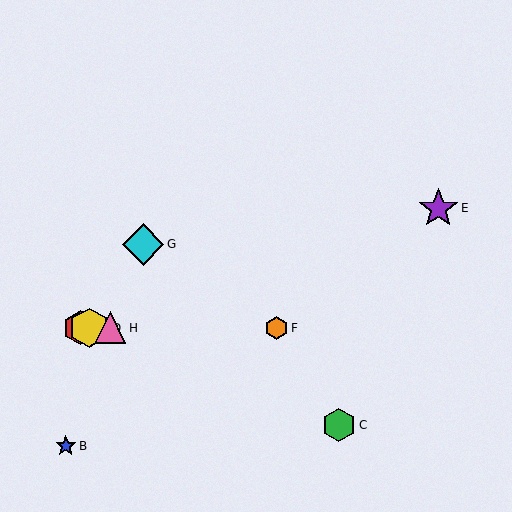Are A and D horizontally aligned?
Yes, both are at y≈328.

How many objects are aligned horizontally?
4 objects (A, D, F, H) are aligned horizontally.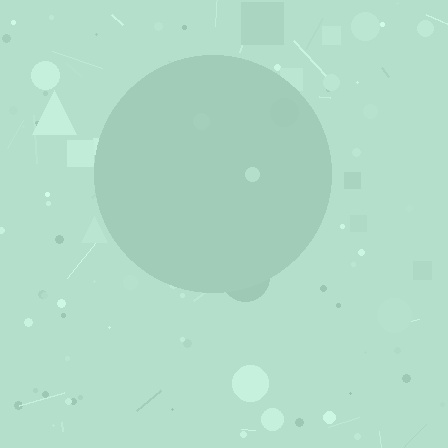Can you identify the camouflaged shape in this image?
The camouflaged shape is a circle.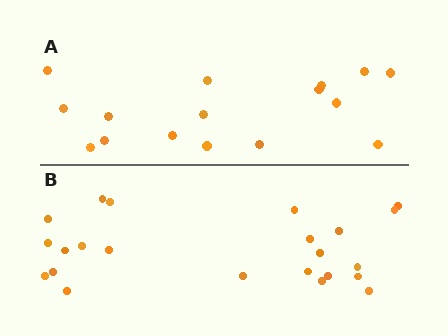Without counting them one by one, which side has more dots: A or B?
Region B (the bottom region) has more dots.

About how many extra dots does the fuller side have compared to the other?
Region B has roughly 8 or so more dots than region A.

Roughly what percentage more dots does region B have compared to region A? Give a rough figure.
About 45% more.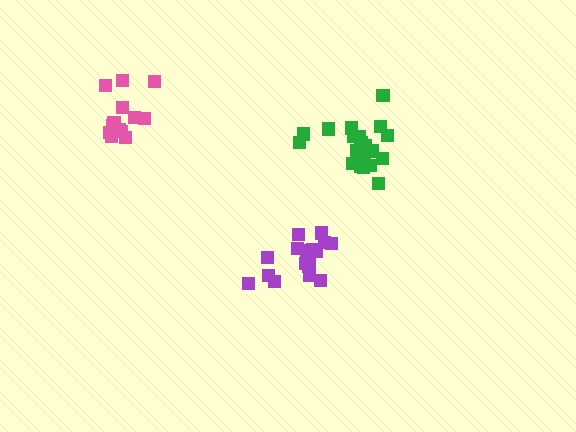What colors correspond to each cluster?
The clusters are colored: green, pink, purple.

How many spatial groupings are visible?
There are 3 spatial groupings.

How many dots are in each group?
Group 1: 20 dots, Group 2: 14 dots, Group 3: 18 dots (52 total).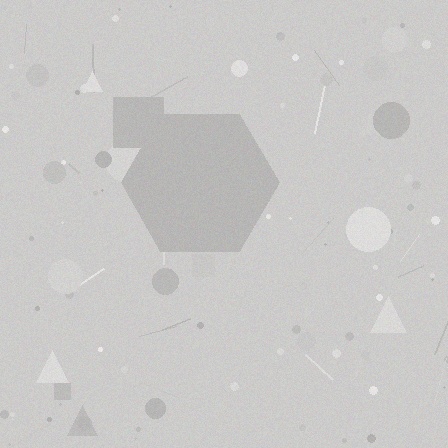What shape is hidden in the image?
A hexagon is hidden in the image.